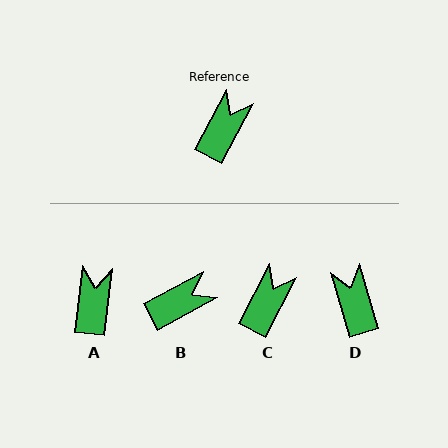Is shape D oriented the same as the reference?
No, it is off by about 44 degrees.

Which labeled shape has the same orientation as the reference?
C.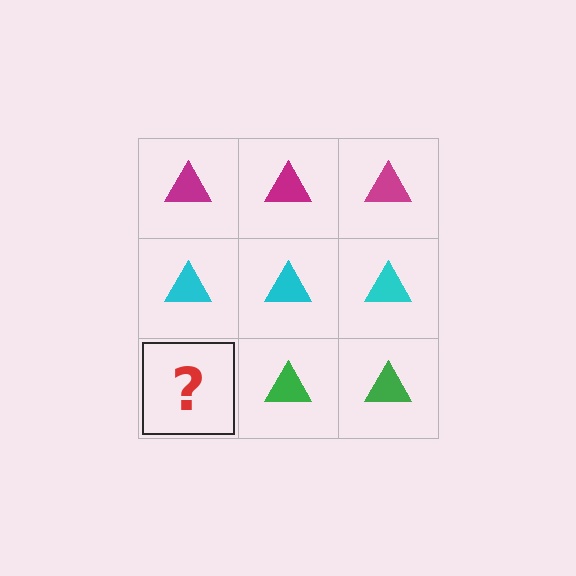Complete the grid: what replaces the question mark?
The question mark should be replaced with a green triangle.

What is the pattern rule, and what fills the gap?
The rule is that each row has a consistent color. The gap should be filled with a green triangle.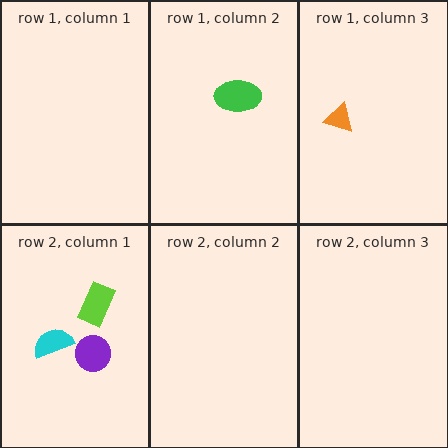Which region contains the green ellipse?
The row 1, column 2 region.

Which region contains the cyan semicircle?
The row 2, column 1 region.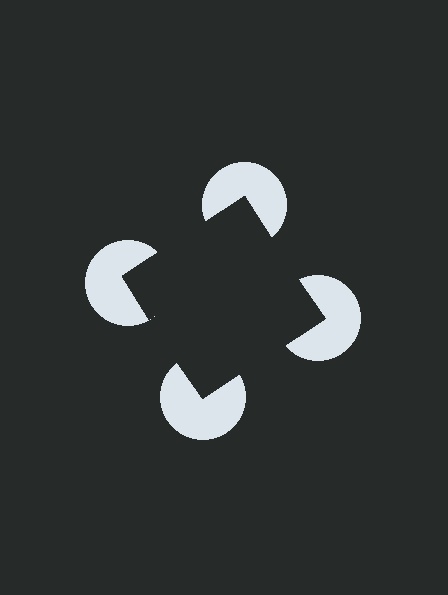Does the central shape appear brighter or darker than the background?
It typically appears slightly darker than the background, even though no actual brightness change is drawn.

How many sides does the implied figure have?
4 sides.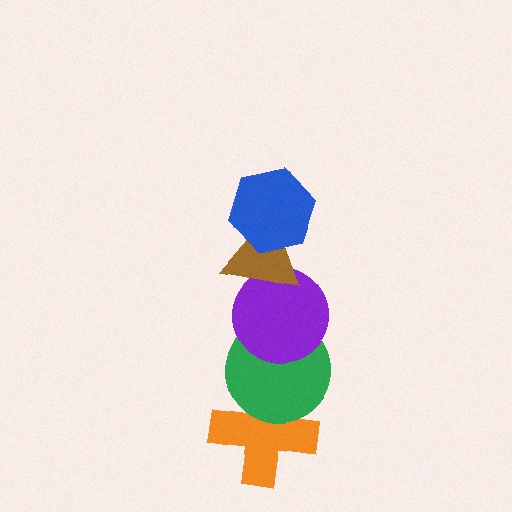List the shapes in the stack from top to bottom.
From top to bottom: the blue hexagon, the brown triangle, the purple circle, the green circle, the orange cross.